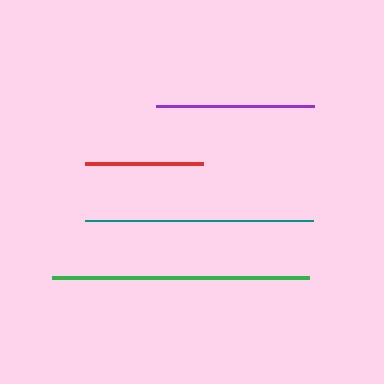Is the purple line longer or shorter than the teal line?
The teal line is longer than the purple line.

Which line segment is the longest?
The green line is the longest at approximately 257 pixels.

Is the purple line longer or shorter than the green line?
The green line is longer than the purple line.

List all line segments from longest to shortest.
From longest to shortest: green, teal, purple, red.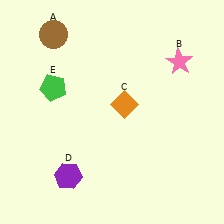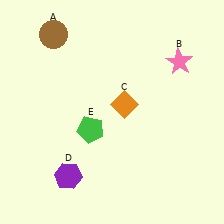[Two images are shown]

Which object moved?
The green pentagon (E) moved down.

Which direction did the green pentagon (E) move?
The green pentagon (E) moved down.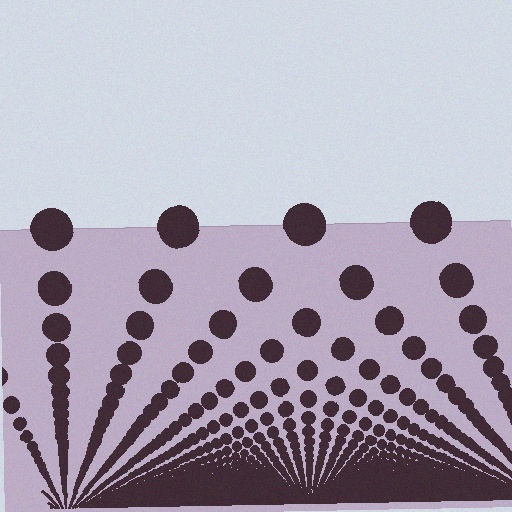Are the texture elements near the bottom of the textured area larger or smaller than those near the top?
Smaller. The gradient is inverted — elements near the bottom are smaller and denser.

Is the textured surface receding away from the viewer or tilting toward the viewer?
The surface appears to tilt toward the viewer. Texture elements get larger and sparser toward the top.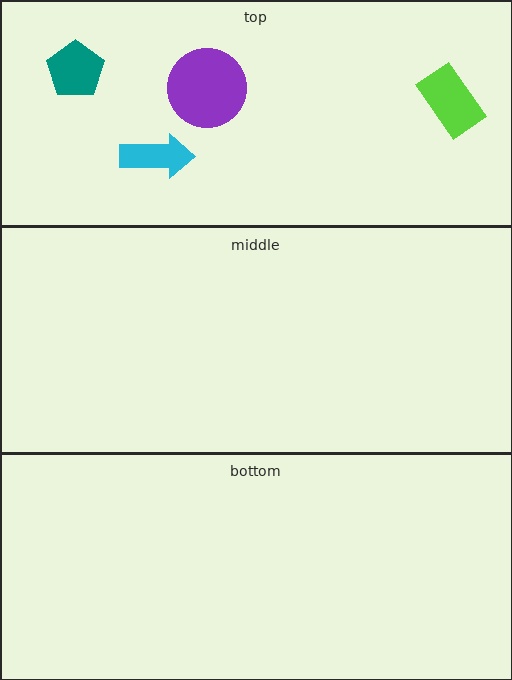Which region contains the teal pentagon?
The top region.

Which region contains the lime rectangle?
The top region.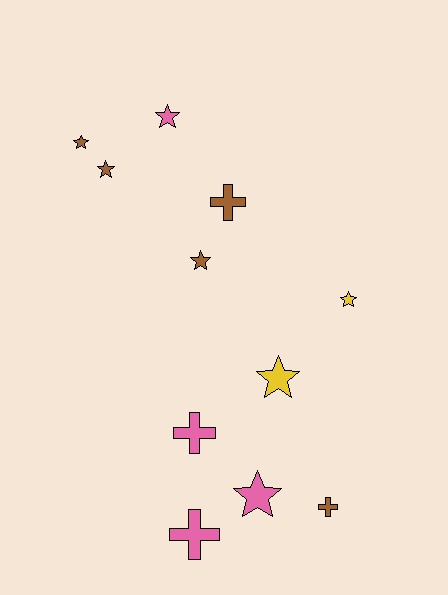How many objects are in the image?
There are 11 objects.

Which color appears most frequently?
Brown, with 5 objects.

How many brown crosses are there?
There are 2 brown crosses.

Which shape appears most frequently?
Star, with 7 objects.